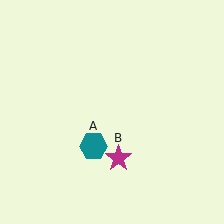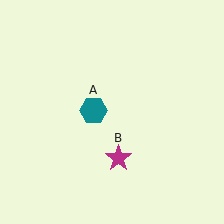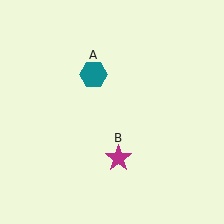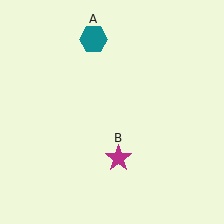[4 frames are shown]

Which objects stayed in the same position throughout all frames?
Magenta star (object B) remained stationary.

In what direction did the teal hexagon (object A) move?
The teal hexagon (object A) moved up.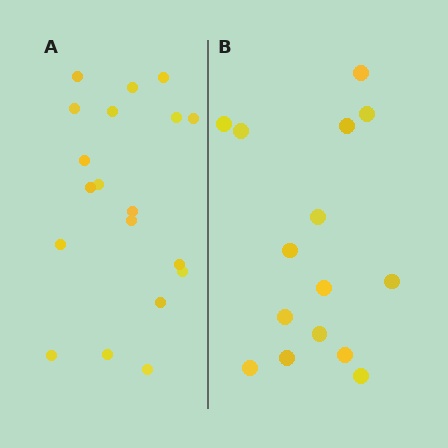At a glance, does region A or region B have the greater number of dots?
Region A (the left region) has more dots.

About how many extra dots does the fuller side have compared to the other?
Region A has about 4 more dots than region B.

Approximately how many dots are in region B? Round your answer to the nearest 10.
About 20 dots. (The exact count is 15, which rounds to 20.)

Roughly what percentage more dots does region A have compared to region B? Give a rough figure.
About 25% more.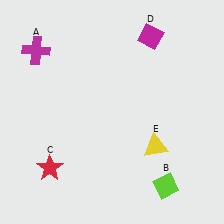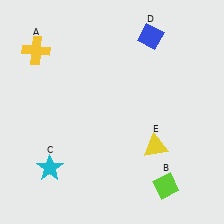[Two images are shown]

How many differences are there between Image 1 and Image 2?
There are 3 differences between the two images.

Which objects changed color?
A changed from magenta to yellow. C changed from red to cyan. D changed from magenta to blue.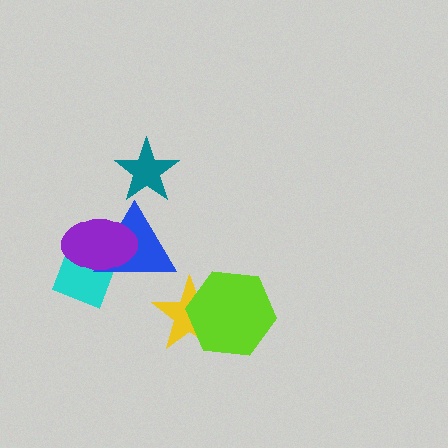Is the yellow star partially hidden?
Yes, it is partially covered by another shape.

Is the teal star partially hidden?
No, no other shape covers it.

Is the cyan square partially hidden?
Yes, it is partially covered by another shape.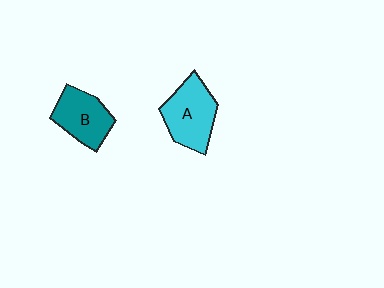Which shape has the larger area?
Shape A (cyan).